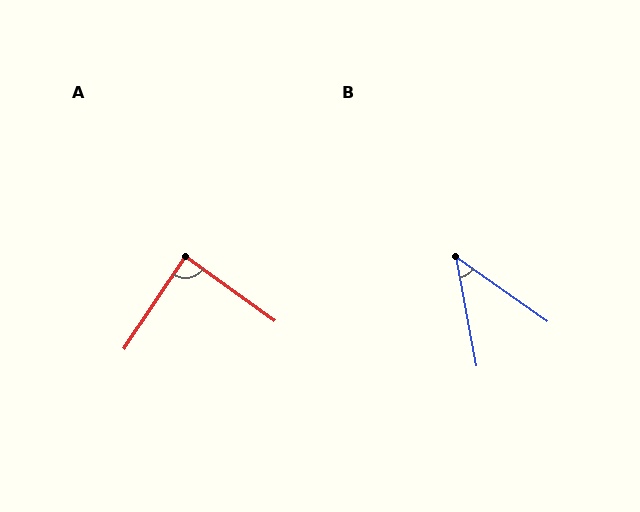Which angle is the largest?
A, at approximately 88 degrees.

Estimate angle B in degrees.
Approximately 44 degrees.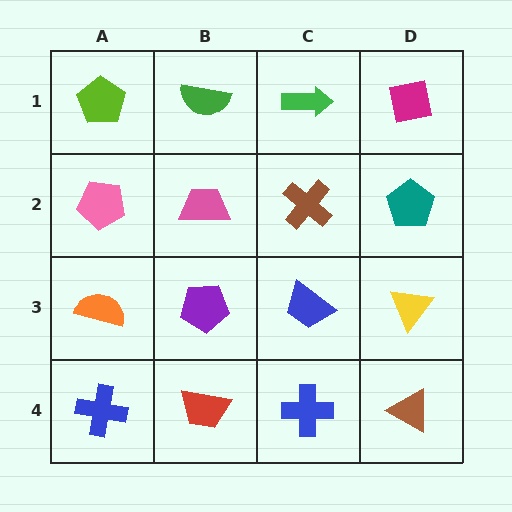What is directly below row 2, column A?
An orange semicircle.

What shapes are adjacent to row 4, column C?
A blue trapezoid (row 3, column C), a red trapezoid (row 4, column B), a brown triangle (row 4, column D).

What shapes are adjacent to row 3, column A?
A pink pentagon (row 2, column A), a blue cross (row 4, column A), a purple pentagon (row 3, column B).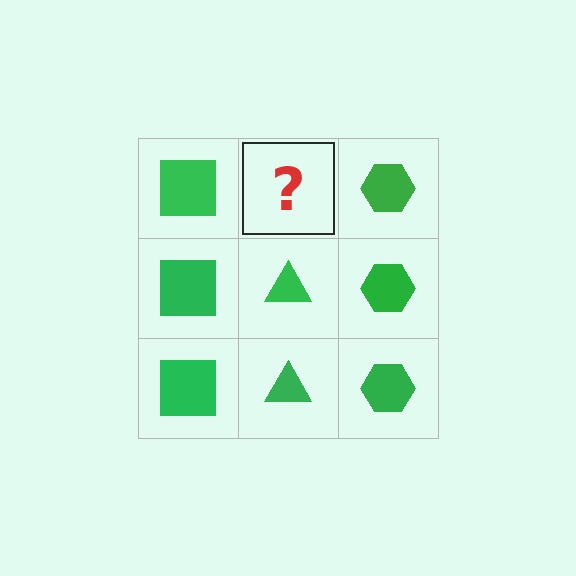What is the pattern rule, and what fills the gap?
The rule is that each column has a consistent shape. The gap should be filled with a green triangle.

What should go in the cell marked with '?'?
The missing cell should contain a green triangle.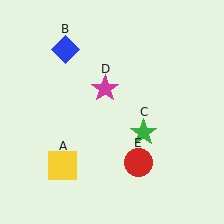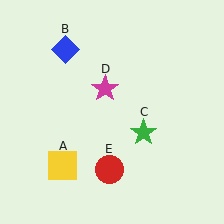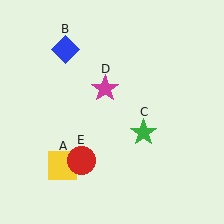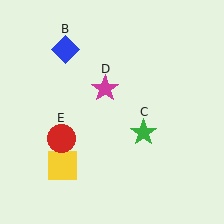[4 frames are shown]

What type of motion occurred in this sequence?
The red circle (object E) rotated clockwise around the center of the scene.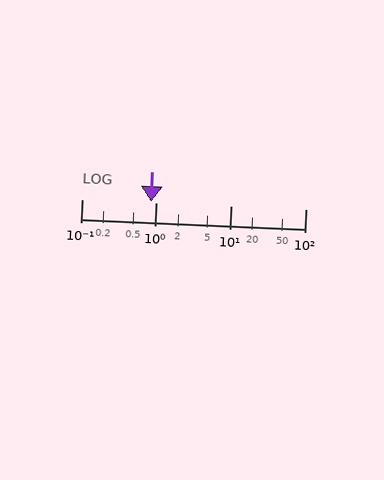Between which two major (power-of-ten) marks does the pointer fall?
The pointer is between 0.1 and 1.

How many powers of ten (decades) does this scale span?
The scale spans 3 decades, from 0.1 to 100.